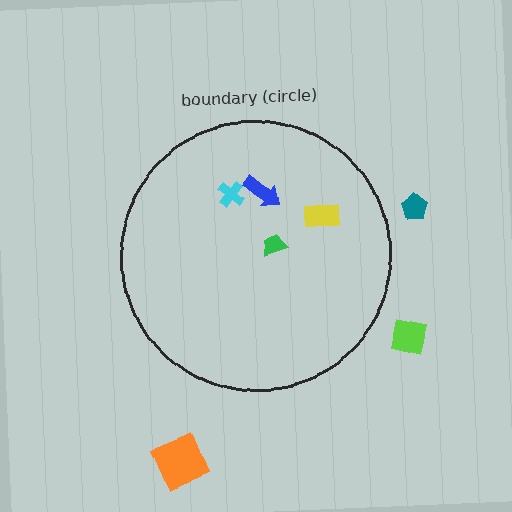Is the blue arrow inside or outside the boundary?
Inside.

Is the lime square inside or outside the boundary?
Outside.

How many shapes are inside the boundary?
4 inside, 3 outside.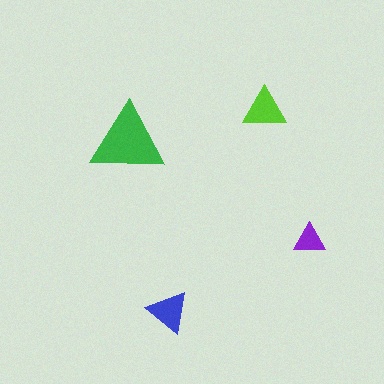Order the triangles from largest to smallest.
the green one, the lime one, the blue one, the purple one.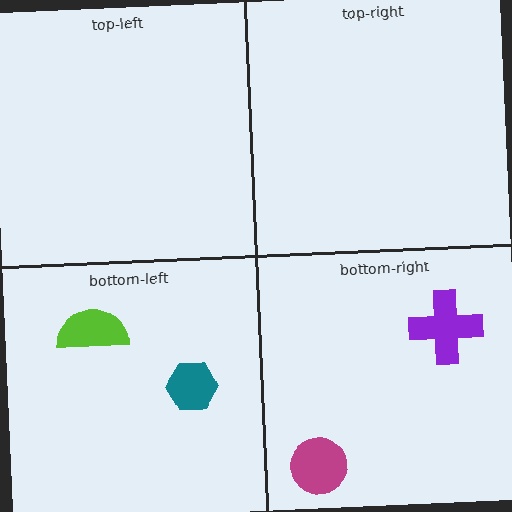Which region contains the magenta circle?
The bottom-right region.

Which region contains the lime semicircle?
The bottom-left region.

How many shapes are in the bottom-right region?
2.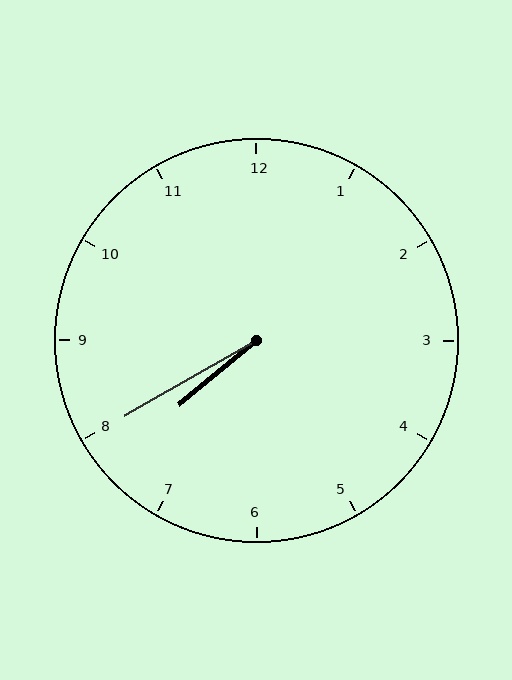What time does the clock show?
7:40.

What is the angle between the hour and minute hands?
Approximately 10 degrees.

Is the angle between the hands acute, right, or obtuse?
It is acute.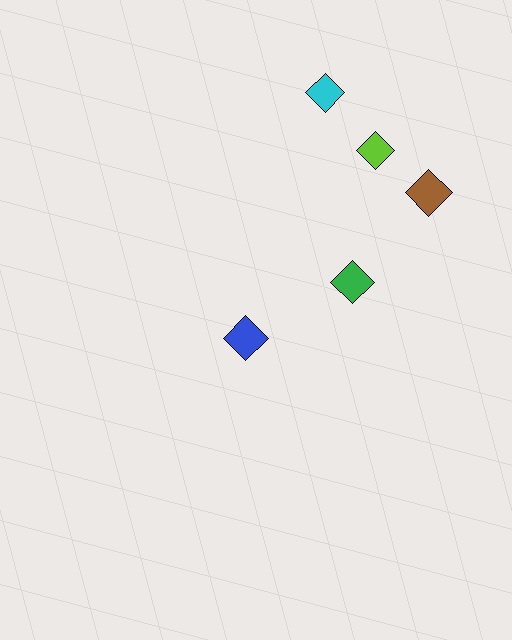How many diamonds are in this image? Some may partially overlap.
There are 5 diamonds.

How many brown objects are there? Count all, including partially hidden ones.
There is 1 brown object.